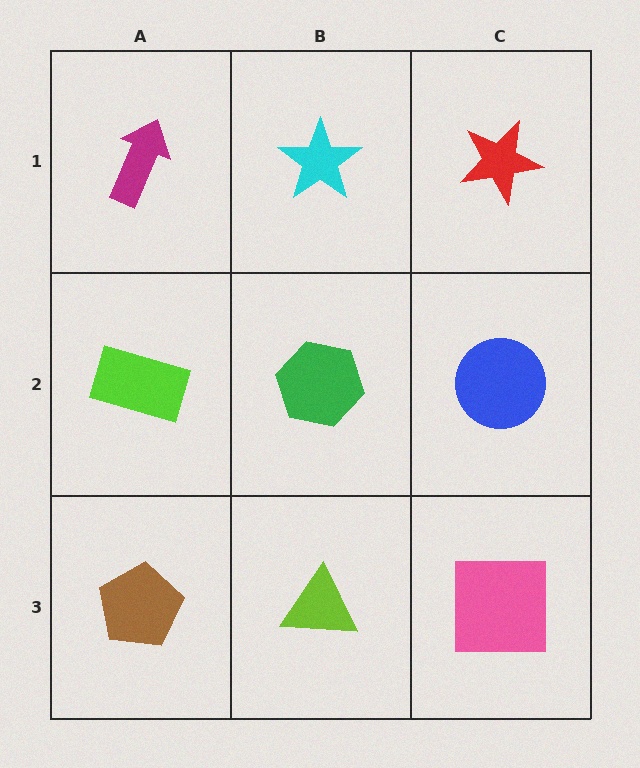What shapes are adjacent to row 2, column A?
A magenta arrow (row 1, column A), a brown pentagon (row 3, column A), a green hexagon (row 2, column B).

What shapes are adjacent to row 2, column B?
A cyan star (row 1, column B), a lime triangle (row 3, column B), a lime rectangle (row 2, column A), a blue circle (row 2, column C).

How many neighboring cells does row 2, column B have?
4.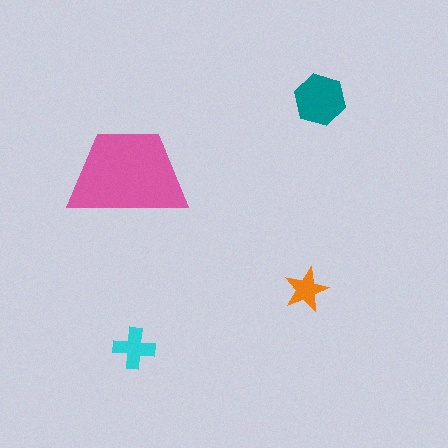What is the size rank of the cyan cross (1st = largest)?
3rd.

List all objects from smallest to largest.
The orange star, the cyan cross, the teal hexagon, the pink trapezoid.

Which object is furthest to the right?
The teal hexagon is rightmost.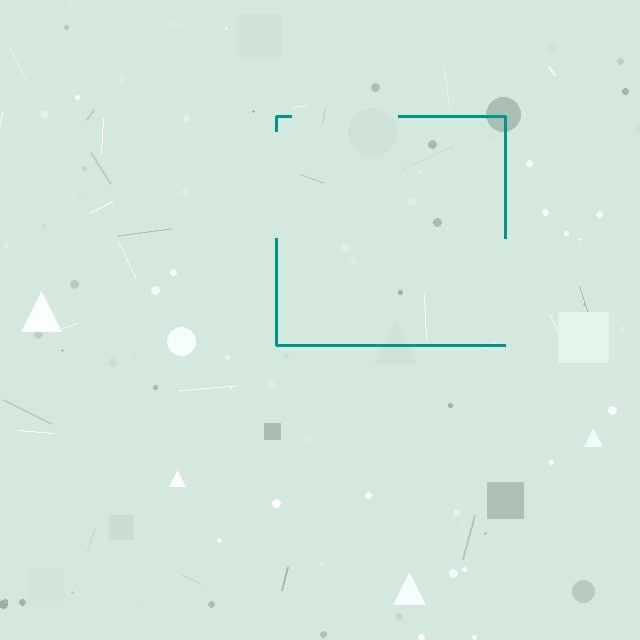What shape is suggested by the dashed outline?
The dashed outline suggests a square.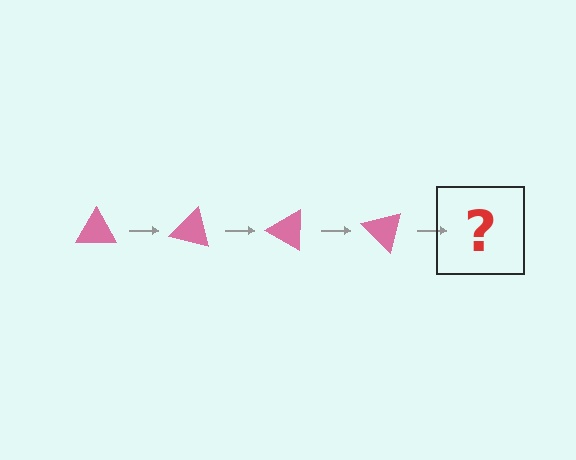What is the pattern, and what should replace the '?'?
The pattern is that the triangle rotates 15 degrees each step. The '?' should be a pink triangle rotated 60 degrees.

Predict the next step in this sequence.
The next step is a pink triangle rotated 60 degrees.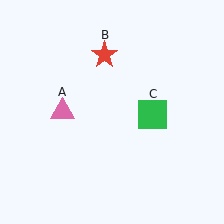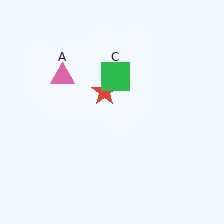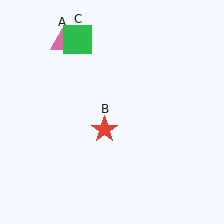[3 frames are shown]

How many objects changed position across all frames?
3 objects changed position: pink triangle (object A), red star (object B), green square (object C).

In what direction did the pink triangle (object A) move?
The pink triangle (object A) moved up.